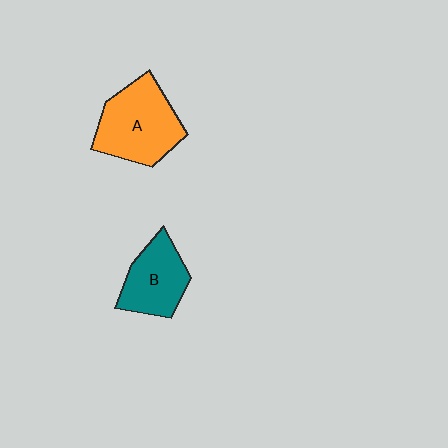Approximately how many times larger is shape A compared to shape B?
Approximately 1.4 times.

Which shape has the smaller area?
Shape B (teal).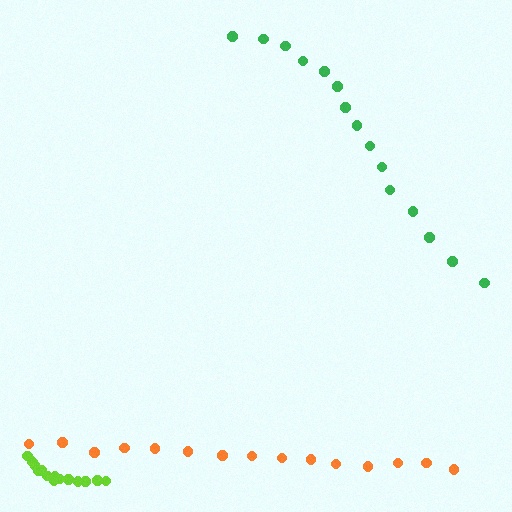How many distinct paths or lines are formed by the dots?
There are 3 distinct paths.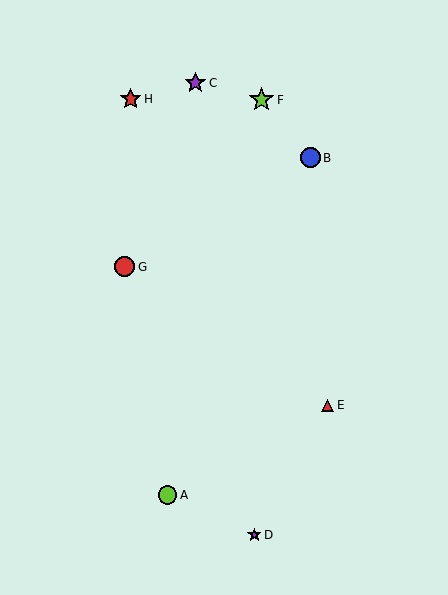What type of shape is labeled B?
Shape B is a blue circle.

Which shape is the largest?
The lime star (labeled F) is the largest.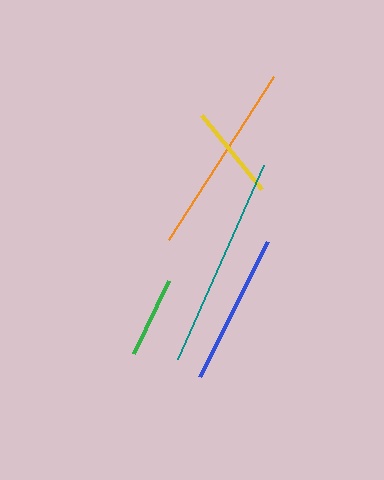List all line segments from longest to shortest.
From longest to shortest: teal, orange, blue, yellow, green.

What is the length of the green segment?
The green segment is approximately 81 pixels long.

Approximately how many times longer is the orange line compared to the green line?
The orange line is approximately 2.4 times the length of the green line.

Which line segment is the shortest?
The green line is the shortest at approximately 81 pixels.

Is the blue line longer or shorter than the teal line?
The teal line is longer than the blue line.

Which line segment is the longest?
The teal line is the longest at approximately 212 pixels.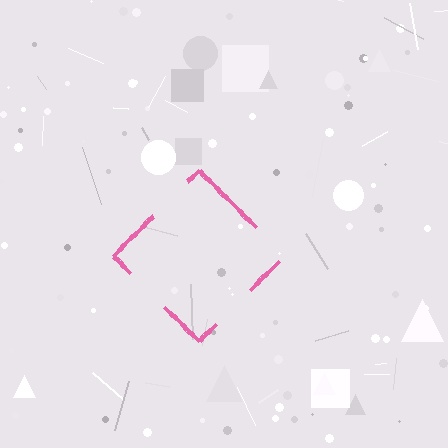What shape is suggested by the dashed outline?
The dashed outline suggests a diamond.